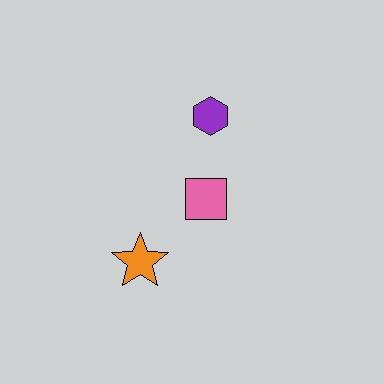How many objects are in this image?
There are 3 objects.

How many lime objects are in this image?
There are no lime objects.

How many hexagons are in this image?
There is 1 hexagon.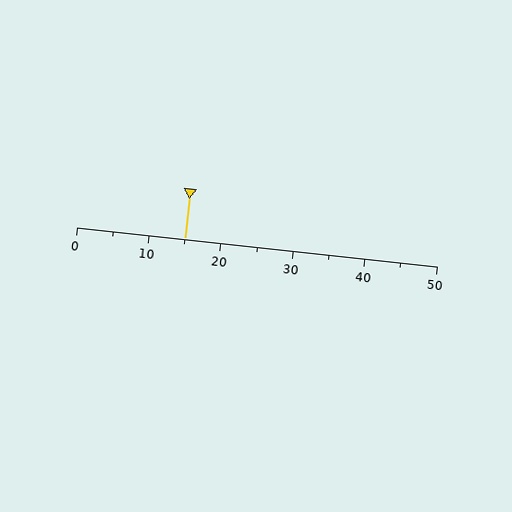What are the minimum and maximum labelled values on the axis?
The axis runs from 0 to 50.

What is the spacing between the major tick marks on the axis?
The major ticks are spaced 10 apart.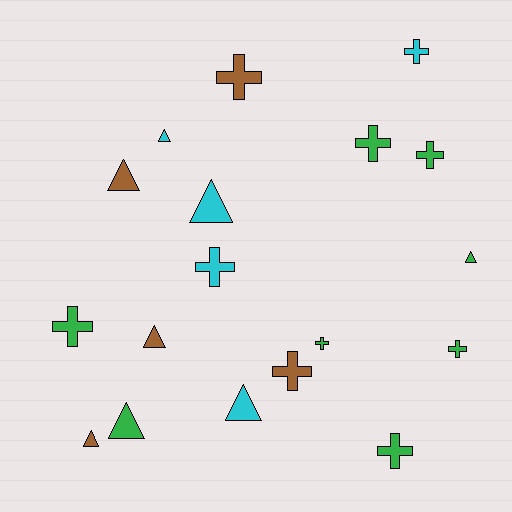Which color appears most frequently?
Green, with 8 objects.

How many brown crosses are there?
There are 2 brown crosses.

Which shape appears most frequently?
Cross, with 10 objects.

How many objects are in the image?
There are 18 objects.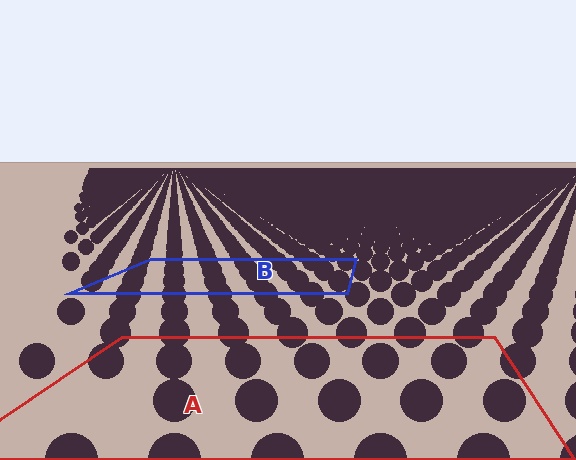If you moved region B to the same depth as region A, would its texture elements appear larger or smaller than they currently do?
They would appear larger. At a closer depth, the same texture elements are projected at a bigger on-screen size.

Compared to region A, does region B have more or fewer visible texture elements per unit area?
Region B has more texture elements per unit area — they are packed more densely because it is farther away.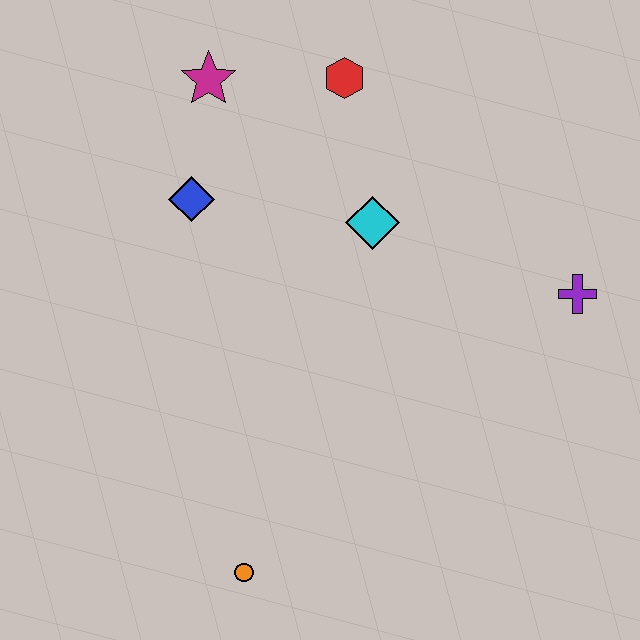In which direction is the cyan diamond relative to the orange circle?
The cyan diamond is above the orange circle.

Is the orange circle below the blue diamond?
Yes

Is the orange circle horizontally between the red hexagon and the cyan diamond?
No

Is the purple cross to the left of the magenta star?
No